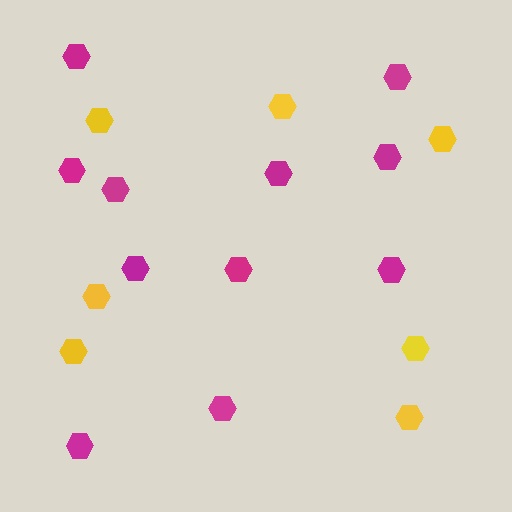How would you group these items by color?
There are 2 groups: one group of yellow hexagons (7) and one group of magenta hexagons (11).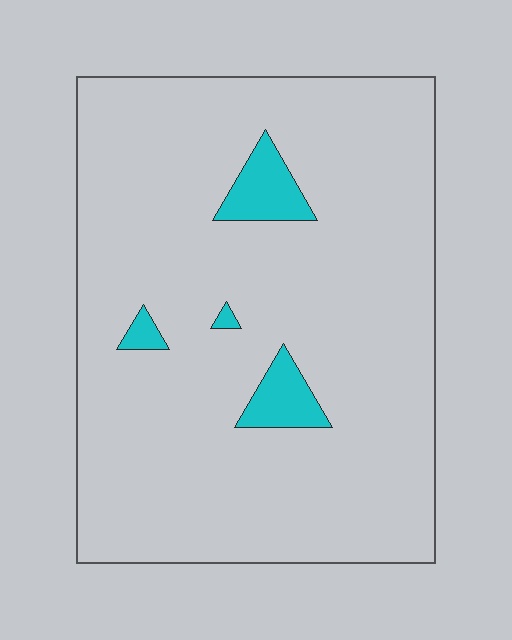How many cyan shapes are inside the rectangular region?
4.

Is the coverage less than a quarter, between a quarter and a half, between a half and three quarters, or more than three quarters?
Less than a quarter.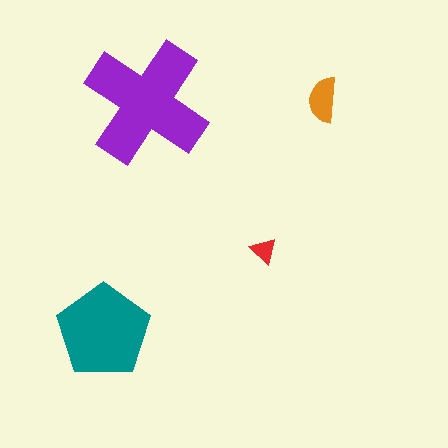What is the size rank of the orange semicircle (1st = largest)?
3rd.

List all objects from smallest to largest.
The red triangle, the orange semicircle, the teal pentagon, the purple cross.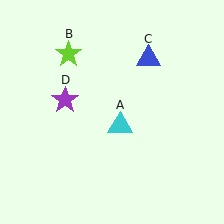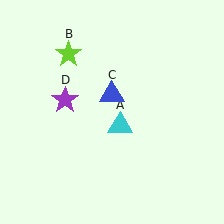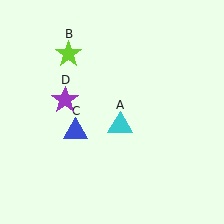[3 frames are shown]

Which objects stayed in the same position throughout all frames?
Cyan triangle (object A) and lime star (object B) and purple star (object D) remained stationary.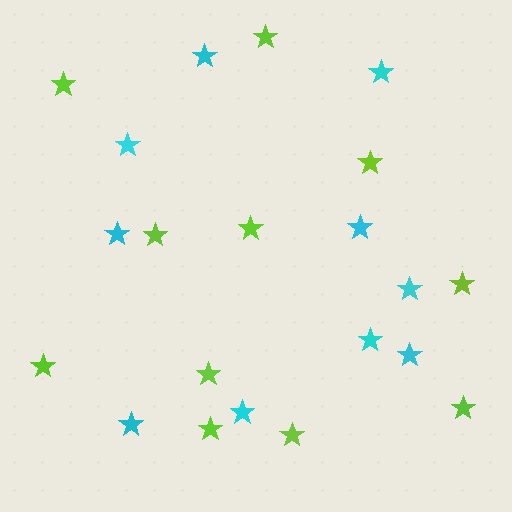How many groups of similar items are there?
There are 2 groups: one group of cyan stars (10) and one group of lime stars (11).